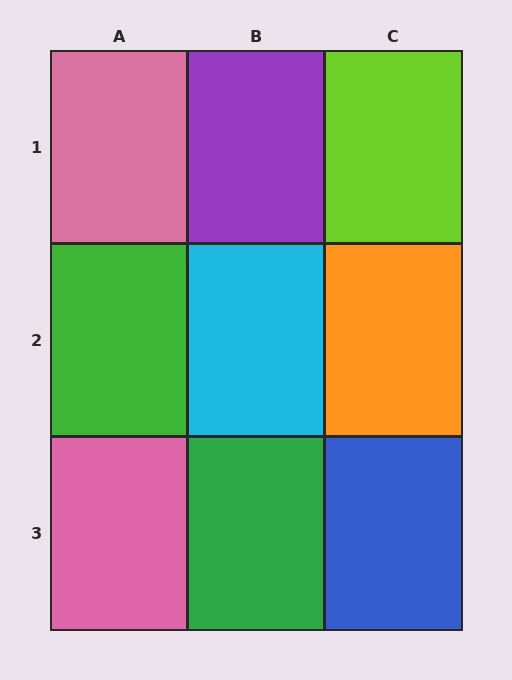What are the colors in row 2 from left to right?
Green, cyan, orange.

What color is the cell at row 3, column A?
Pink.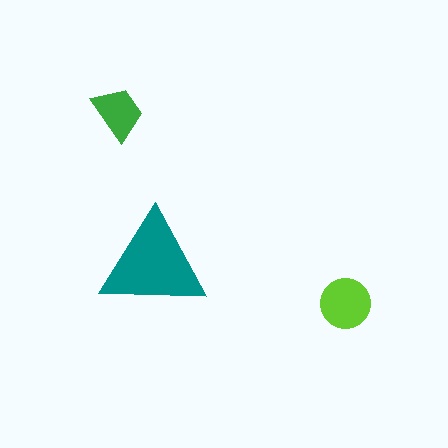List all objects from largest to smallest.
The teal triangle, the lime circle, the green trapezoid.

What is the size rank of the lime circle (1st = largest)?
2nd.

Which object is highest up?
The green trapezoid is topmost.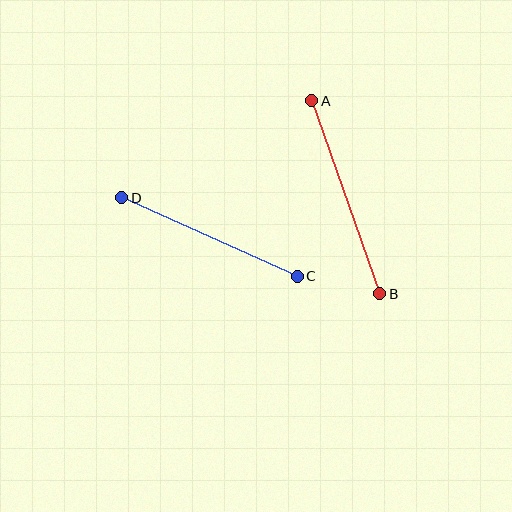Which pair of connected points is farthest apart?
Points A and B are farthest apart.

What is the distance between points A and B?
The distance is approximately 205 pixels.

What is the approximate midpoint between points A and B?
The midpoint is at approximately (346, 197) pixels.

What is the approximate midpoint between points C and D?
The midpoint is at approximately (209, 237) pixels.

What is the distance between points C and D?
The distance is approximately 193 pixels.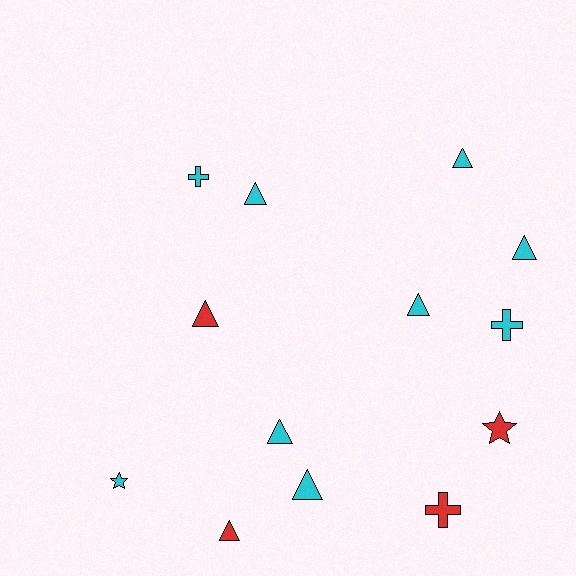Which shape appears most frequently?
Triangle, with 8 objects.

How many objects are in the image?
There are 13 objects.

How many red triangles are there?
There are 2 red triangles.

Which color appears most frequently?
Cyan, with 9 objects.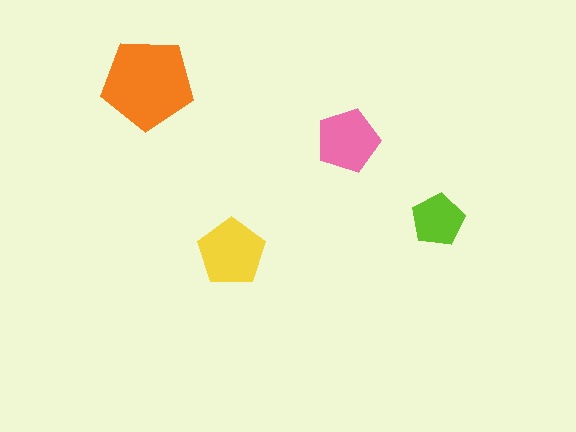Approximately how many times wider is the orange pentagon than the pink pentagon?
About 1.5 times wider.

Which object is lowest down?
The yellow pentagon is bottommost.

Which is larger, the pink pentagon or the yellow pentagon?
The yellow one.